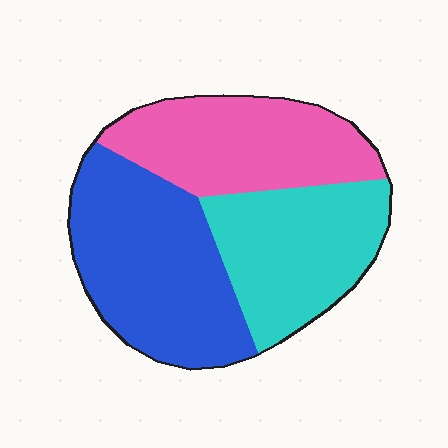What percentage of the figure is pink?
Pink takes up about one third (1/3) of the figure.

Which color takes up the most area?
Blue, at roughly 40%.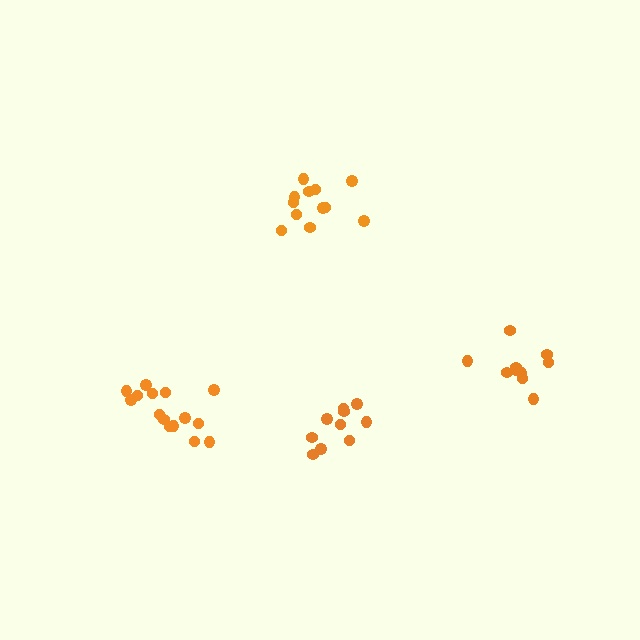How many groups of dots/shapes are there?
There are 4 groups.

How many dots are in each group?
Group 1: 10 dots, Group 2: 12 dots, Group 3: 15 dots, Group 4: 10 dots (47 total).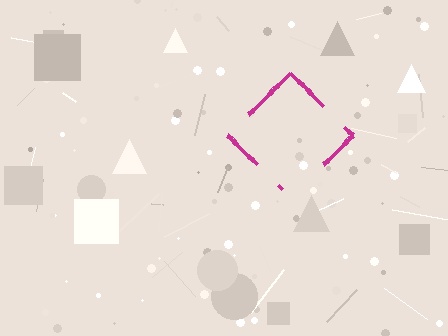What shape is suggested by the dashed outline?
The dashed outline suggests a diamond.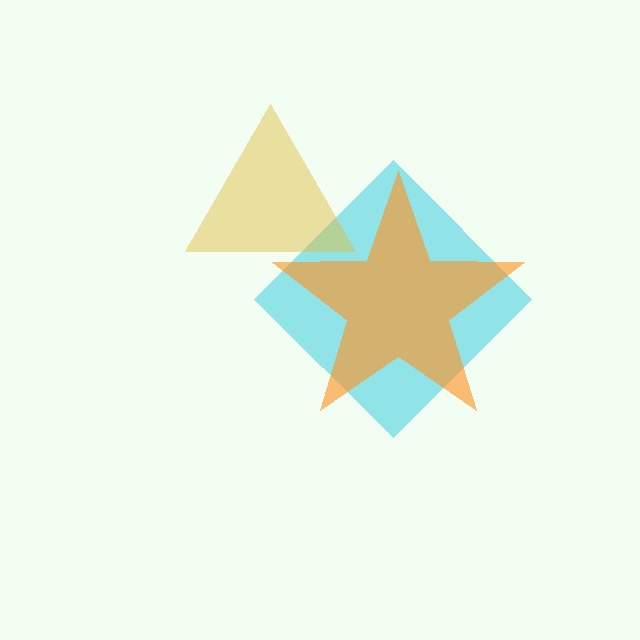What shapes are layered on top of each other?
The layered shapes are: a cyan diamond, a yellow triangle, an orange star.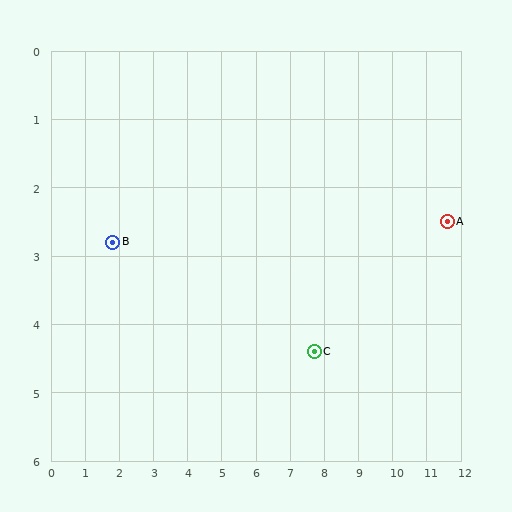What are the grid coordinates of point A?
Point A is at approximately (11.6, 2.5).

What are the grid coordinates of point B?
Point B is at approximately (1.8, 2.8).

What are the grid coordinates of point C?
Point C is at approximately (7.7, 4.4).